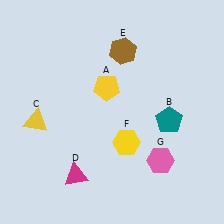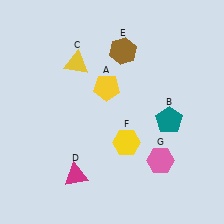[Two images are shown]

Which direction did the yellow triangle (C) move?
The yellow triangle (C) moved up.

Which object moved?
The yellow triangle (C) moved up.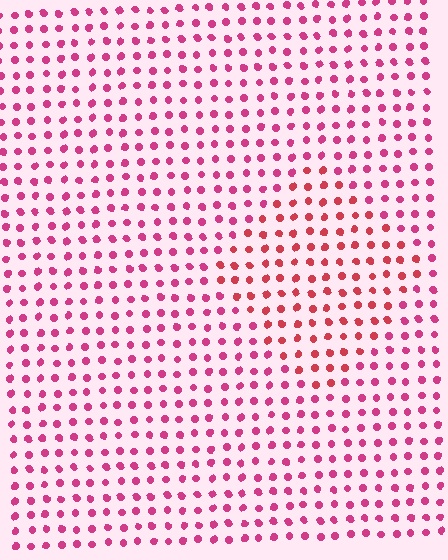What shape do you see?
I see a diamond.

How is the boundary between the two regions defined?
The boundary is defined purely by a slight shift in hue (about 23 degrees). Spacing, size, and orientation are identical on both sides.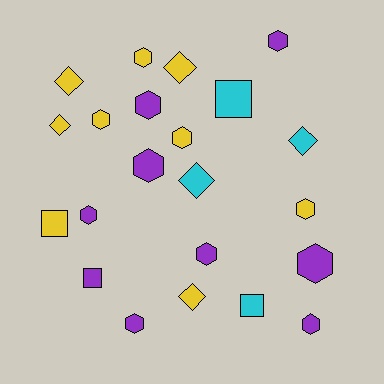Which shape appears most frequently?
Hexagon, with 12 objects.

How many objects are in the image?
There are 22 objects.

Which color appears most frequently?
Yellow, with 9 objects.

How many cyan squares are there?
There are 2 cyan squares.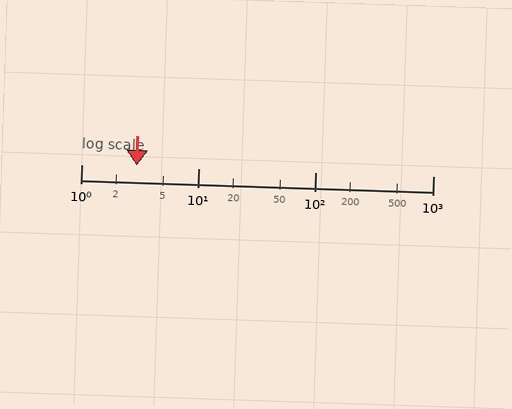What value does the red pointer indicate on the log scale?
The pointer indicates approximately 3.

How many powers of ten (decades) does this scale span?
The scale spans 3 decades, from 1 to 1000.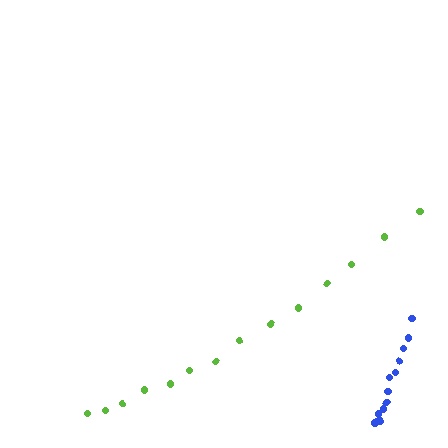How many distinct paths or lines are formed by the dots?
There are 2 distinct paths.